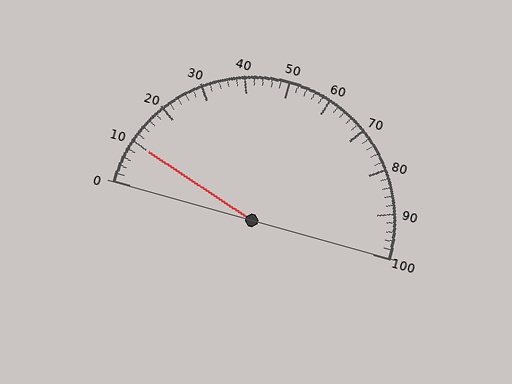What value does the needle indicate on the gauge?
The needle indicates approximately 10.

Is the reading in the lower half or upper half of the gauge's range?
The reading is in the lower half of the range (0 to 100).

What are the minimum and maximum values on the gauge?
The gauge ranges from 0 to 100.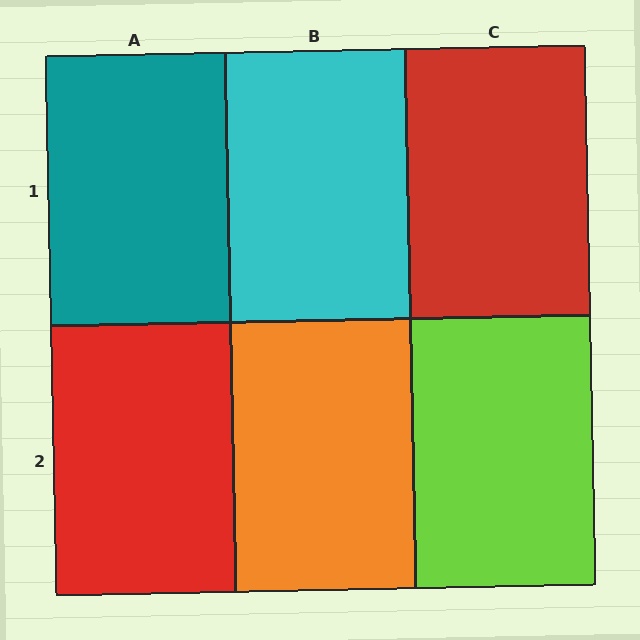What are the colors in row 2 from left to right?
Red, orange, lime.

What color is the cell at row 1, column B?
Cyan.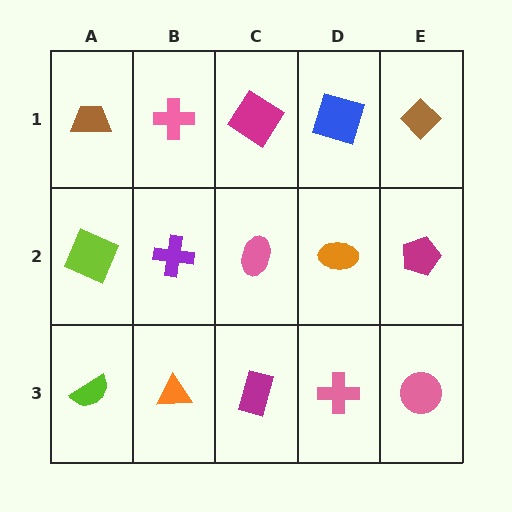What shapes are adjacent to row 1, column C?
A pink ellipse (row 2, column C), a pink cross (row 1, column B), a blue square (row 1, column D).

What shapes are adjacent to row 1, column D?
An orange ellipse (row 2, column D), a magenta diamond (row 1, column C), a brown diamond (row 1, column E).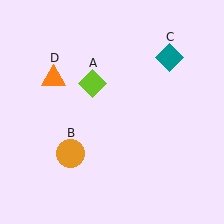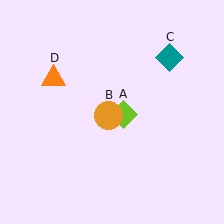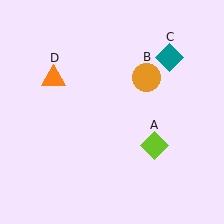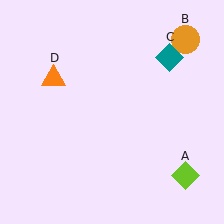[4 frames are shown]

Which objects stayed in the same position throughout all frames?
Teal diamond (object C) and orange triangle (object D) remained stationary.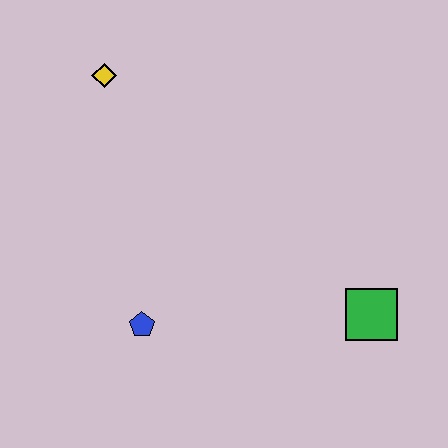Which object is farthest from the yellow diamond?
The green square is farthest from the yellow diamond.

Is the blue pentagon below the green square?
Yes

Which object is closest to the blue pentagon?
The green square is closest to the blue pentagon.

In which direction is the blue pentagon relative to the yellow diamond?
The blue pentagon is below the yellow diamond.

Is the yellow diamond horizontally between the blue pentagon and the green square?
No